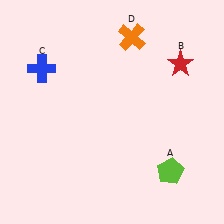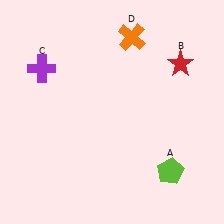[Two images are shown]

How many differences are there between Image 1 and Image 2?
There is 1 difference between the two images.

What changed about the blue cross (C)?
In Image 1, C is blue. In Image 2, it changed to purple.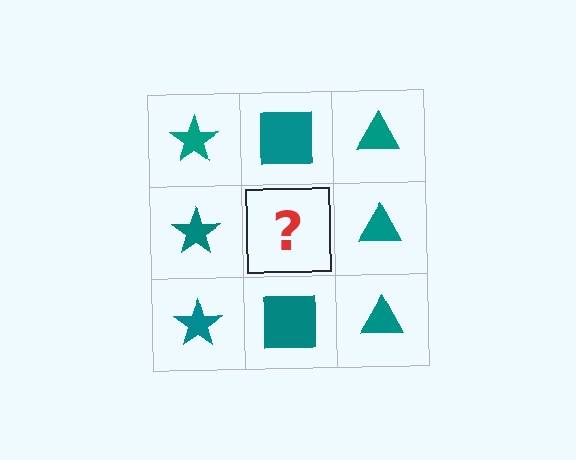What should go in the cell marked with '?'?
The missing cell should contain a teal square.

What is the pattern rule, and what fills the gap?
The rule is that each column has a consistent shape. The gap should be filled with a teal square.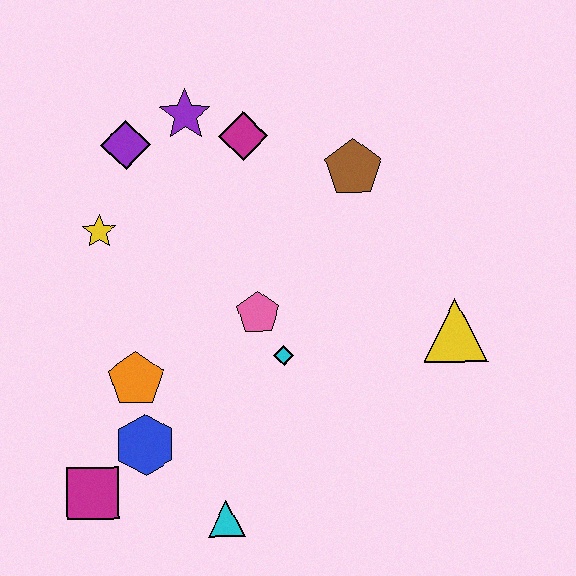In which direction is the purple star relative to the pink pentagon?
The purple star is above the pink pentagon.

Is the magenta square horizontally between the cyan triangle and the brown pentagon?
No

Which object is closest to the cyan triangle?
The blue hexagon is closest to the cyan triangle.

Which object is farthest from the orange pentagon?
The yellow triangle is farthest from the orange pentagon.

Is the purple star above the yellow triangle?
Yes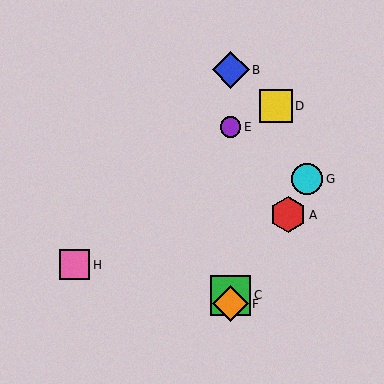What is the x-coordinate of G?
Object G is at x≈307.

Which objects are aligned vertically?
Objects B, C, E, F are aligned vertically.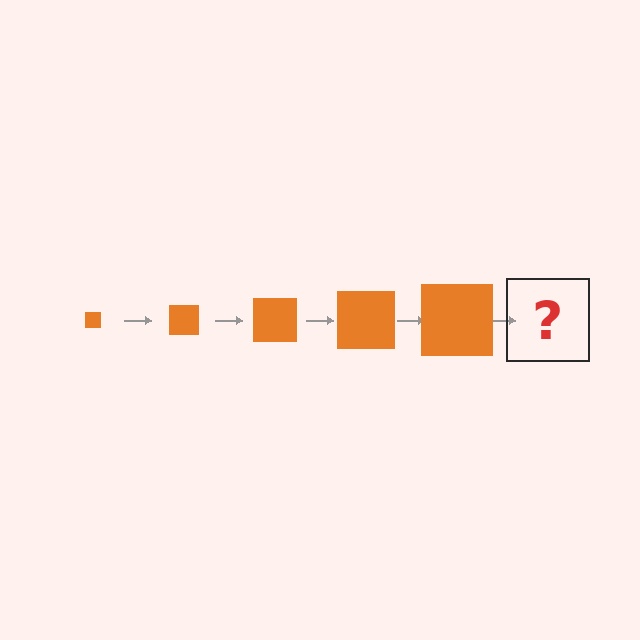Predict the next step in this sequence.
The next step is an orange square, larger than the previous one.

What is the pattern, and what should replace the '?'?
The pattern is that the square gets progressively larger each step. The '?' should be an orange square, larger than the previous one.